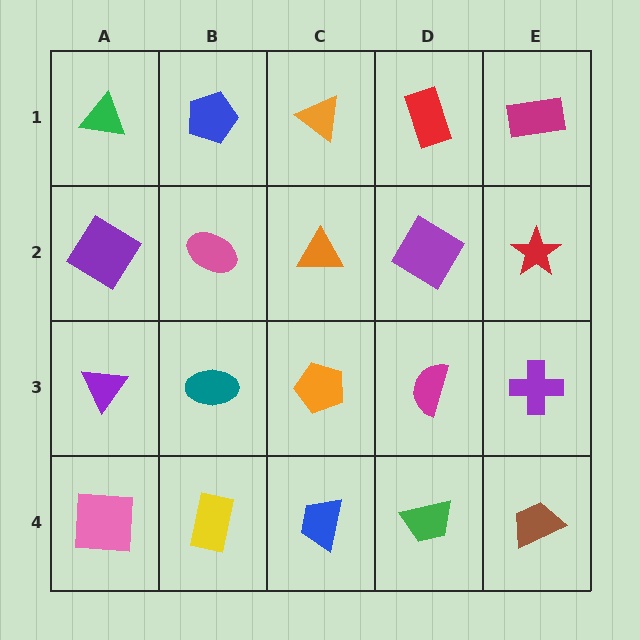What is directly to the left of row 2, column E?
A purple diamond.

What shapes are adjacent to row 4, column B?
A teal ellipse (row 3, column B), a pink square (row 4, column A), a blue trapezoid (row 4, column C).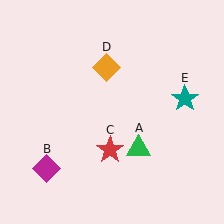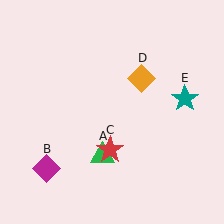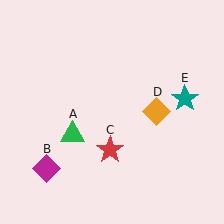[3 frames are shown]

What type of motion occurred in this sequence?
The green triangle (object A), orange diamond (object D) rotated clockwise around the center of the scene.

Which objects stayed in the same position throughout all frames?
Magenta diamond (object B) and red star (object C) and teal star (object E) remained stationary.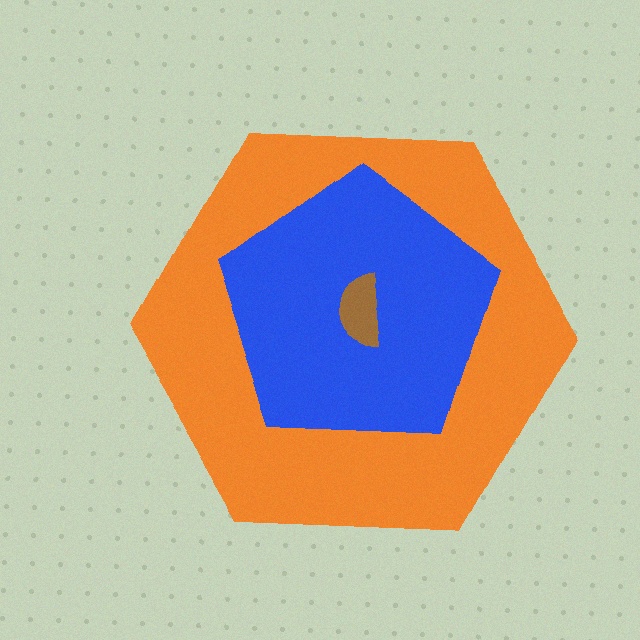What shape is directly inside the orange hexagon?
The blue pentagon.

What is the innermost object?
The brown semicircle.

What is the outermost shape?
The orange hexagon.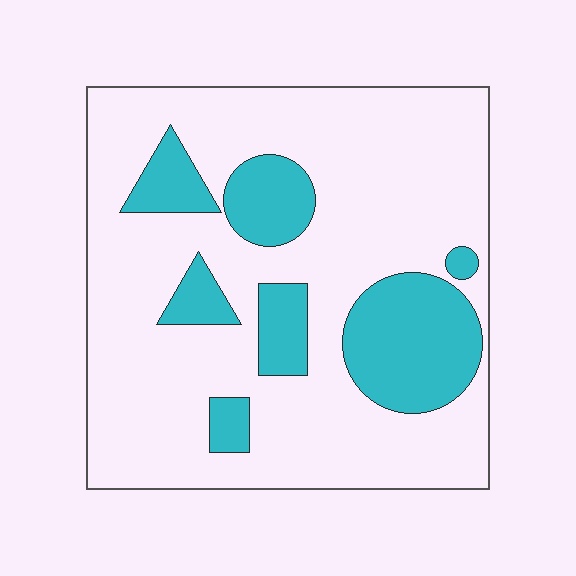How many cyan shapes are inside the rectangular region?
7.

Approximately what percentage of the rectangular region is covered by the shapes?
Approximately 25%.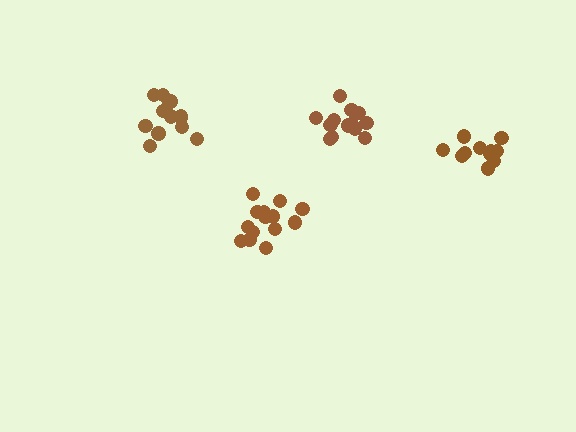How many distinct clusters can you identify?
There are 4 distinct clusters.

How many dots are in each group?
Group 1: 14 dots, Group 2: 13 dots, Group 3: 11 dots, Group 4: 14 dots (52 total).